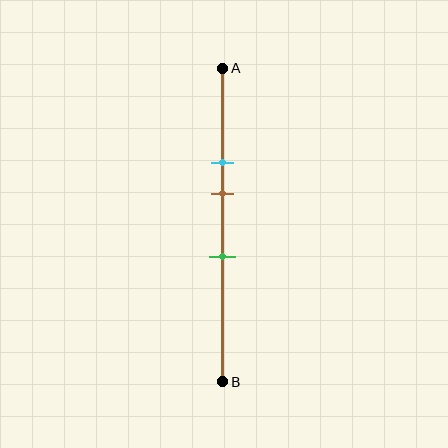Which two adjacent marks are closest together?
The cyan and brown marks are the closest adjacent pair.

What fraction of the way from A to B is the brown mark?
The brown mark is approximately 40% (0.4) of the way from A to B.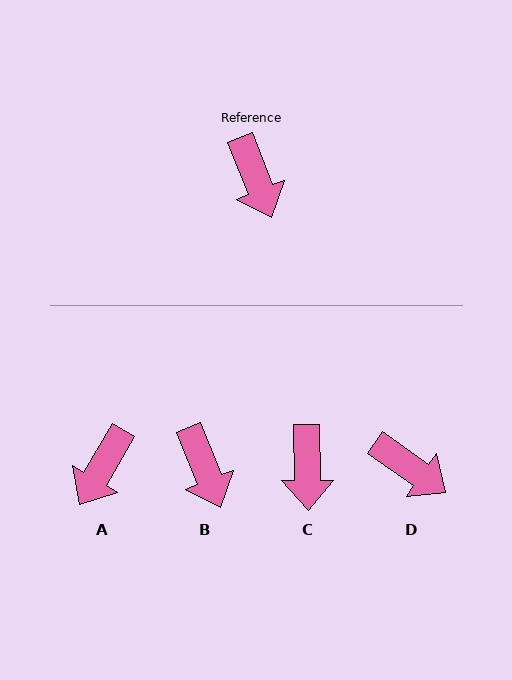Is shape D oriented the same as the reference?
No, it is off by about 33 degrees.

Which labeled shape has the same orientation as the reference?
B.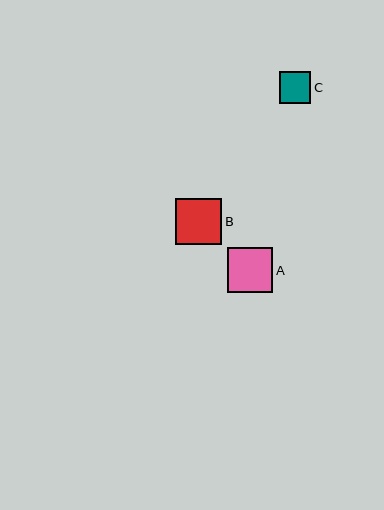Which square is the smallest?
Square C is the smallest with a size of approximately 32 pixels.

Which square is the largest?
Square B is the largest with a size of approximately 46 pixels.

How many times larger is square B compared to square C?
Square B is approximately 1.5 times the size of square C.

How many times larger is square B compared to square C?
Square B is approximately 1.5 times the size of square C.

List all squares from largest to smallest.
From largest to smallest: B, A, C.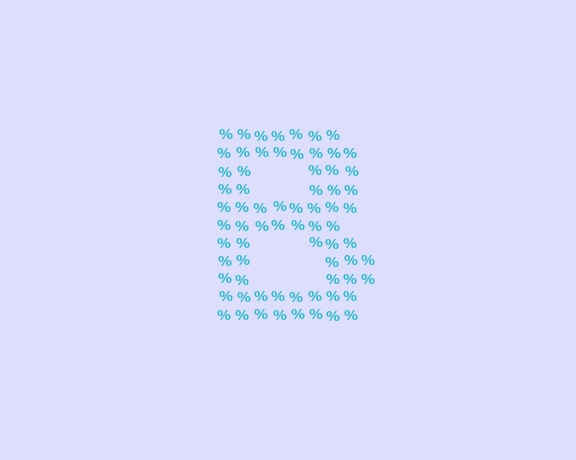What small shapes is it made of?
It is made of small percent signs.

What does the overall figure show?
The overall figure shows the letter B.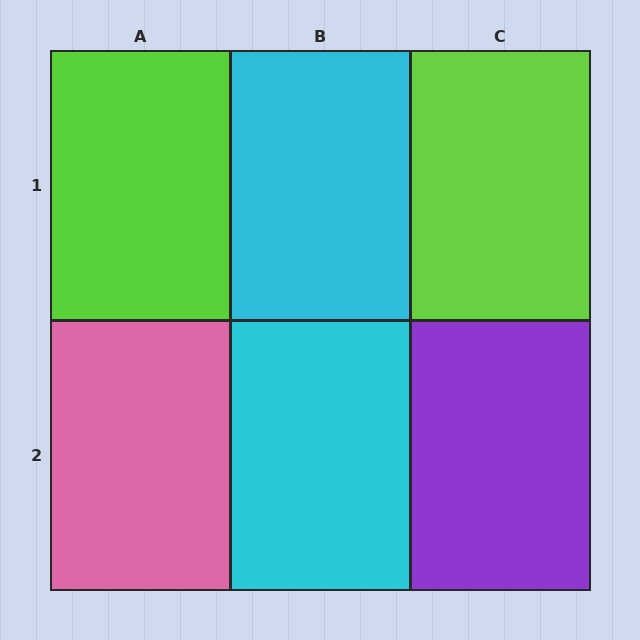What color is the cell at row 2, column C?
Purple.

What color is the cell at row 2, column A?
Pink.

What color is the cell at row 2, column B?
Cyan.